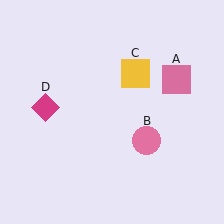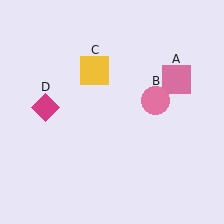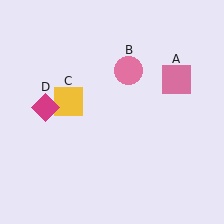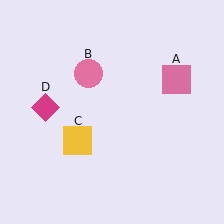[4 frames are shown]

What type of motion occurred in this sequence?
The pink circle (object B), yellow square (object C) rotated counterclockwise around the center of the scene.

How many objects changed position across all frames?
2 objects changed position: pink circle (object B), yellow square (object C).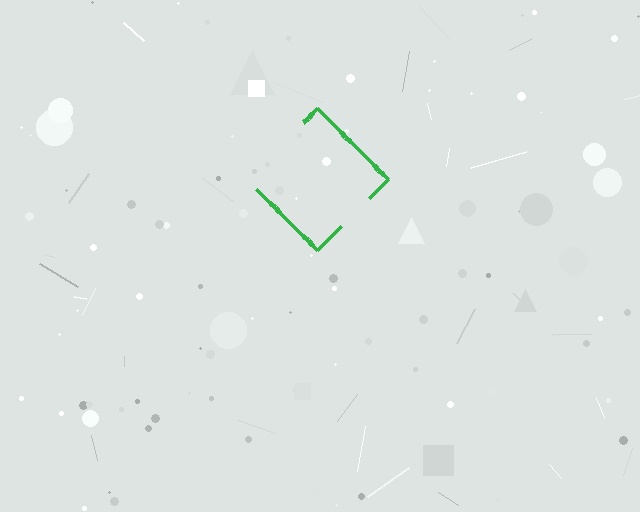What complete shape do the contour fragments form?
The contour fragments form a diamond.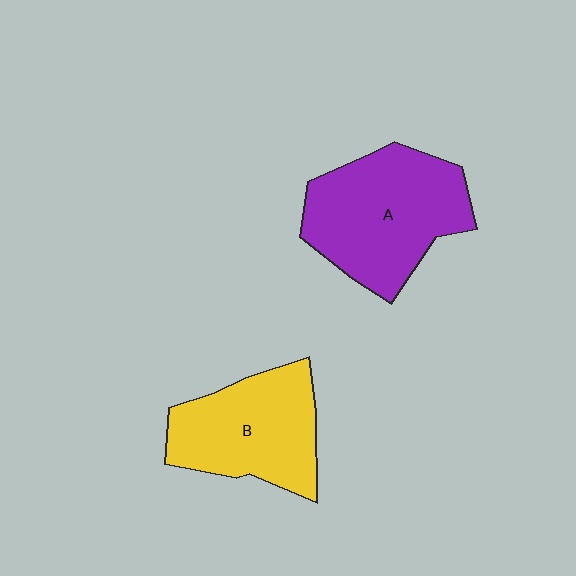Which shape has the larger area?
Shape A (purple).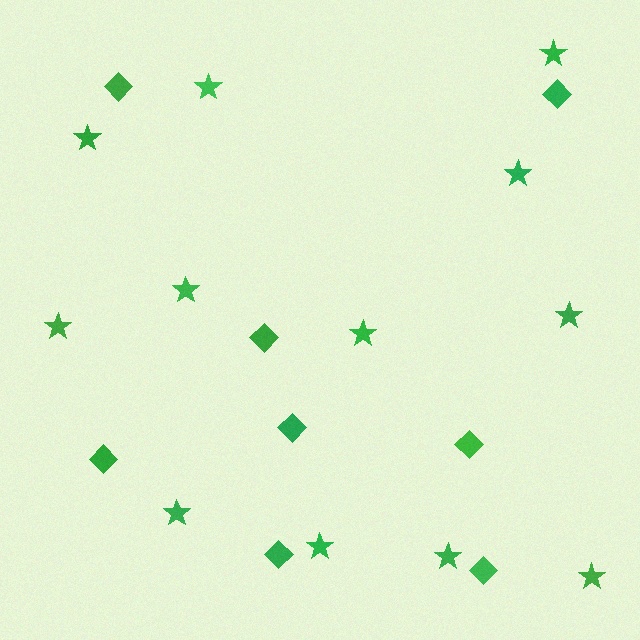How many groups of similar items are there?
There are 2 groups: one group of stars (12) and one group of diamonds (8).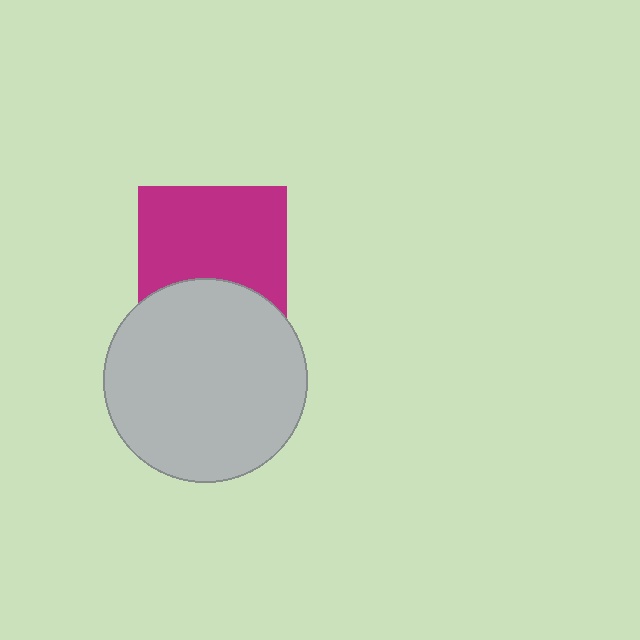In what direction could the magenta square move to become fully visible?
The magenta square could move up. That would shift it out from behind the light gray circle entirely.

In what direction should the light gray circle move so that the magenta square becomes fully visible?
The light gray circle should move down. That is the shortest direction to clear the overlap and leave the magenta square fully visible.